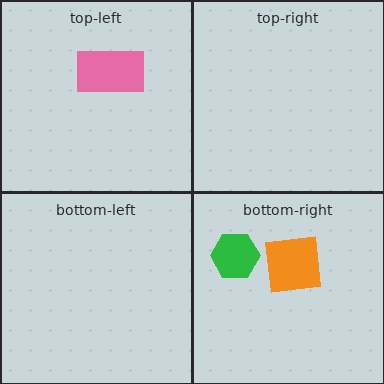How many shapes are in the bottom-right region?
2.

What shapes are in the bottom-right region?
The orange square, the green hexagon.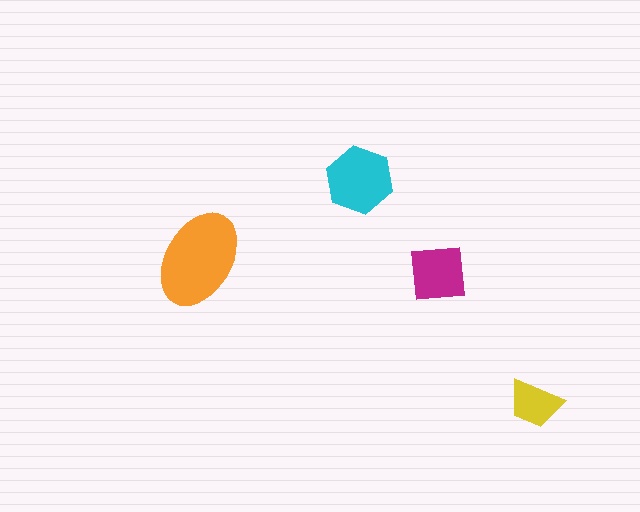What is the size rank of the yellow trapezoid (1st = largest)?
4th.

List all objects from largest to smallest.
The orange ellipse, the cyan hexagon, the magenta square, the yellow trapezoid.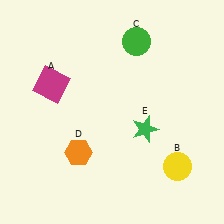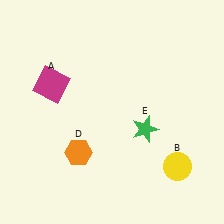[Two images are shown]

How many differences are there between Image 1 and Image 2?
There is 1 difference between the two images.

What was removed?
The green circle (C) was removed in Image 2.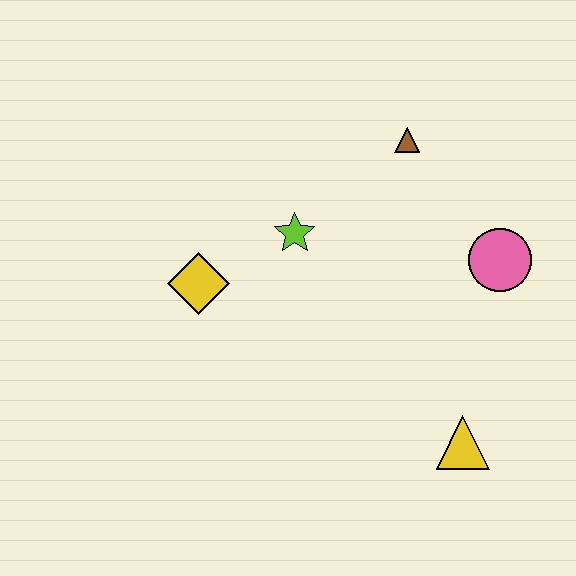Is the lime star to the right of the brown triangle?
No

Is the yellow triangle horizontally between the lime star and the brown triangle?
No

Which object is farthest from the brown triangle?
The yellow triangle is farthest from the brown triangle.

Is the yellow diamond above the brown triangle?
No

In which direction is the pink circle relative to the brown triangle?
The pink circle is below the brown triangle.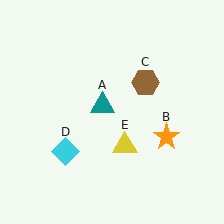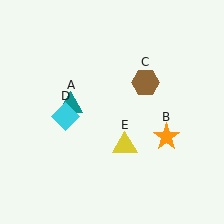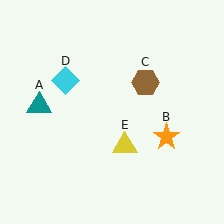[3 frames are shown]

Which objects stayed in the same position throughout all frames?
Orange star (object B) and brown hexagon (object C) and yellow triangle (object E) remained stationary.